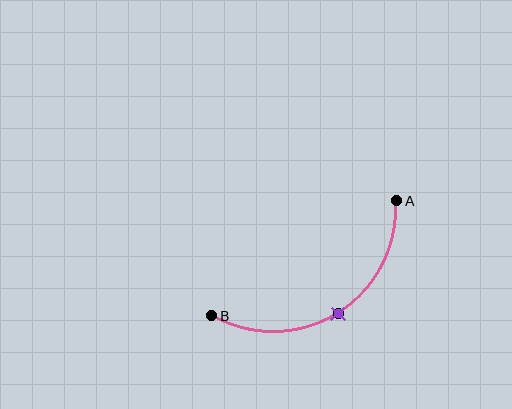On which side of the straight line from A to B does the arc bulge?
The arc bulges below the straight line connecting A and B.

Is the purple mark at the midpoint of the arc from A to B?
Yes. The purple mark lies on the arc at equal arc-length from both A and B — it is the arc midpoint.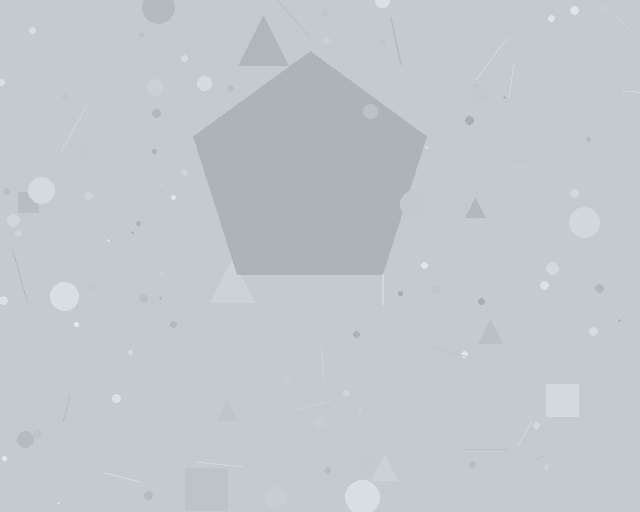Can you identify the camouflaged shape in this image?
The camouflaged shape is a pentagon.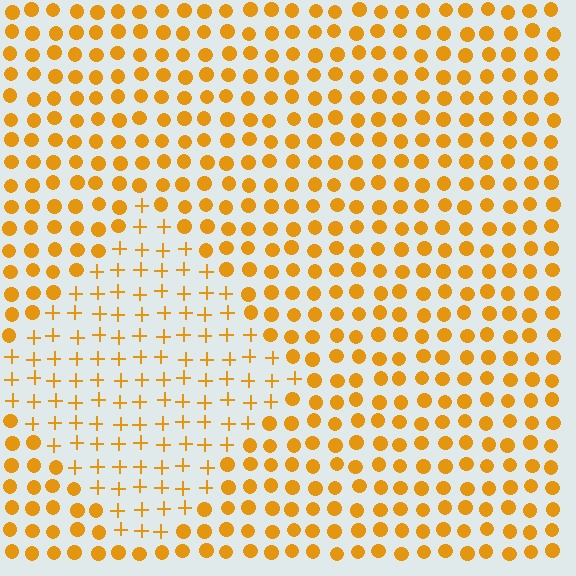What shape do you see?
I see a diamond.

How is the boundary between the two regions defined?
The boundary is defined by a change in element shape: plus signs inside vs. circles outside. All elements share the same color and spacing.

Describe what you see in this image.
The image is filled with small orange elements arranged in a uniform grid. A diamond-shaped region contains plus signs, while the surrounding area contains circles. The boundary is defined purely by the change in element shape.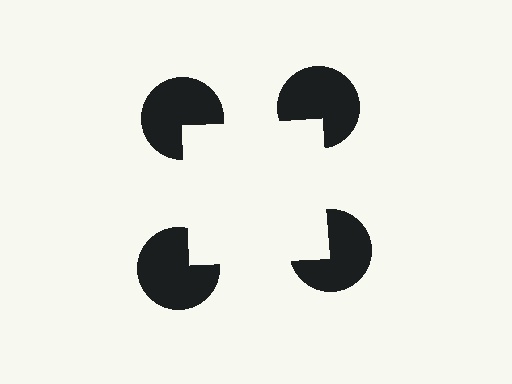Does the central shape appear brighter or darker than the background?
It typically appears slightly brighter than the background, even though no actual brightness change is drawn.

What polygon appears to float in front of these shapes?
An illusory square — its edges are inferred from the aligned wedge cuts in the pac-man discs, not physically drawn.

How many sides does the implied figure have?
4 sides.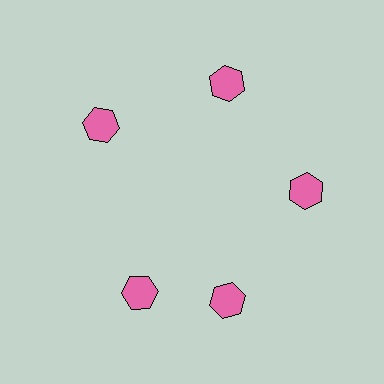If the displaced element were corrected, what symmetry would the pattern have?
It would have 5-fold rotational symmetry — the pattern would map onto itself every 72 degrees.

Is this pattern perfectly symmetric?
No. The 5 pink hexagons are arranged in a ring, but one element near the 8 o'clock position is rotated out of alignment along the ring, breaking the 5-fold rotational symmetry.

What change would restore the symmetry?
The symmetry would be restored by rotating it back into even spacing with its neighbors so that all 5 hexagons sit at equal angles and equal distance from the center.